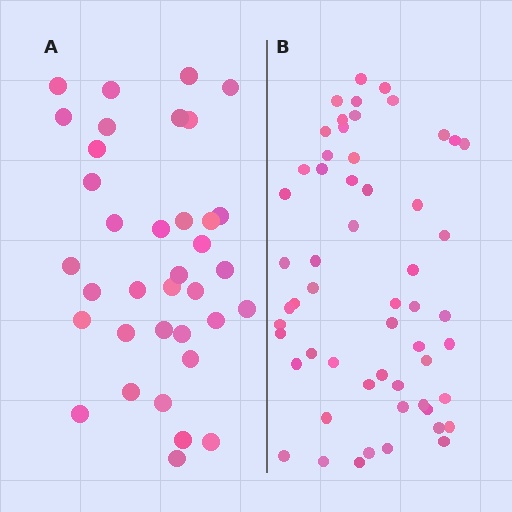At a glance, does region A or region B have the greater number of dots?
Region B (the right region) has more dots.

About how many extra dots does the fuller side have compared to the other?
Region B has approximately 20 more dots than region A.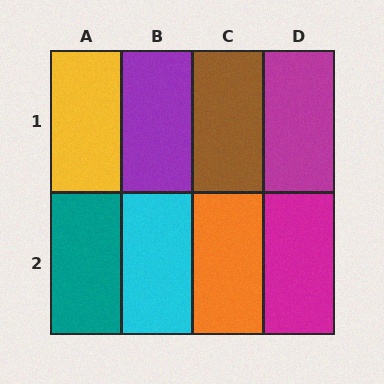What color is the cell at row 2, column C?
Orange.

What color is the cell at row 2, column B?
Cyan.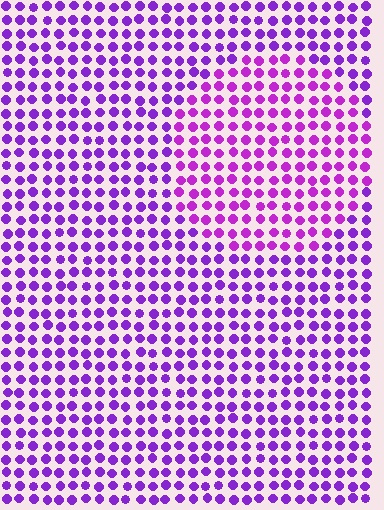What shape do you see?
I see a circle.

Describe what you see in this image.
The image is filled with small purple elements in a uniform arrangement. A circle-shaped region is visible where the elements are tinted to a slightly different hue, forming a subtle color boundary.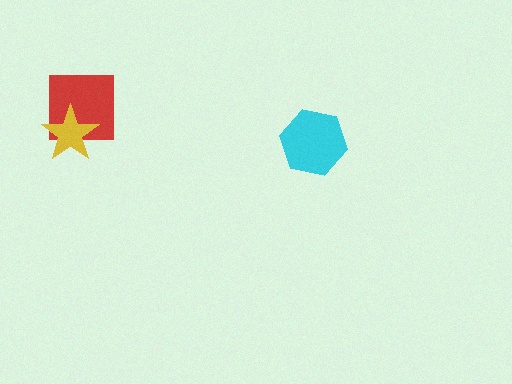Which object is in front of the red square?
The yellow star is in front of the red square.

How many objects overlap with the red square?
1 object overlaps with the red square.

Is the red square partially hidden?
Yes, it is partially covered by another shape.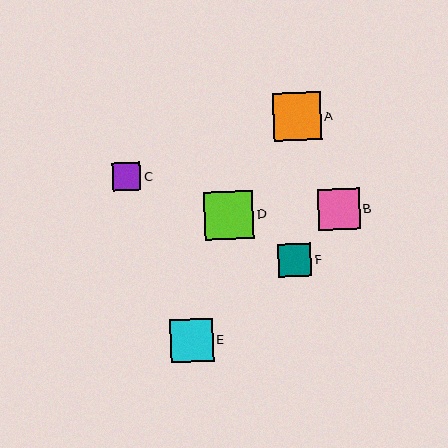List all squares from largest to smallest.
From largest to smallest: D, A, E, B, F, C.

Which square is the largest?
Square D is the largest with a size of approximately 49 pixels.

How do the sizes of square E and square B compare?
Square E and square B are approximately the same size.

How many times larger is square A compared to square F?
Square A is approximately 1.4 times the size of square F.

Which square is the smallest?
Square C is the smallest with a size of approximately 28 pixels.